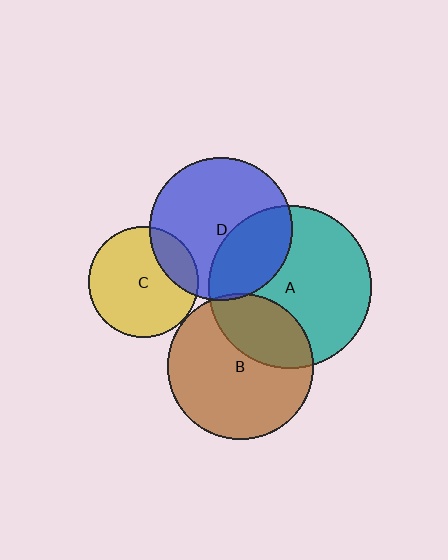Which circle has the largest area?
Circle A (teal).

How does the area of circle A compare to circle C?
Approximately 2.2 times.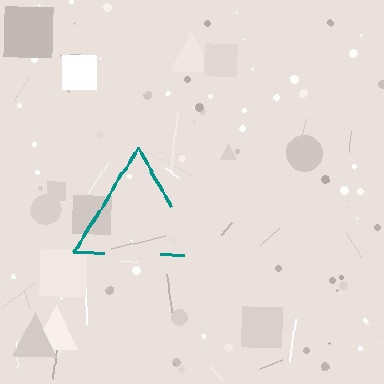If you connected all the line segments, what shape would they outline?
They would outline a triangle.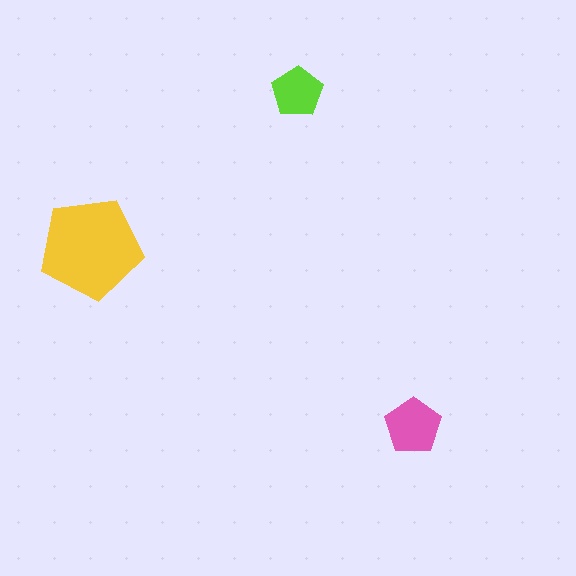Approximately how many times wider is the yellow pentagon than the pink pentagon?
About 2 times wider.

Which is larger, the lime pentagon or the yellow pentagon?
The yellow one.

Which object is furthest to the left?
The yellow pentagon is leftmost.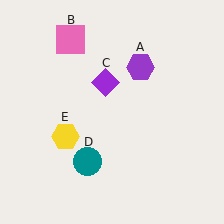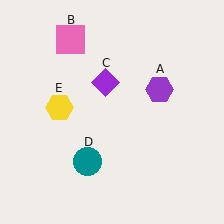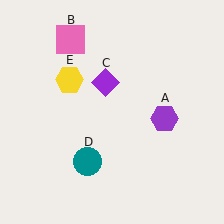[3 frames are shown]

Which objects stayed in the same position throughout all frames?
Pink square (object B) and purple diamond (object C) and teal circle (object D) remained stationary.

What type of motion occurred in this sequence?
The purple hexagon (object A), yellow hexagon (object E) rotated clockwise around the center of the scene.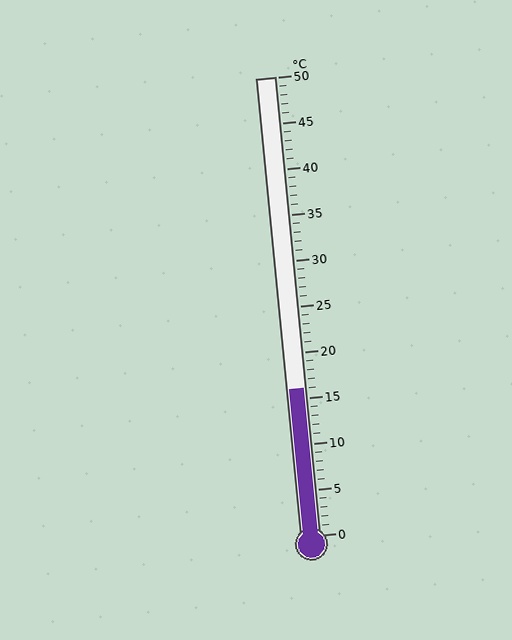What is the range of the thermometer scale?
The thermometer scale ranges from 0°C to 50°C.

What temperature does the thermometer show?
The thermometer shows approximately 16°C.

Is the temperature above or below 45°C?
The temperature is below 45°C.